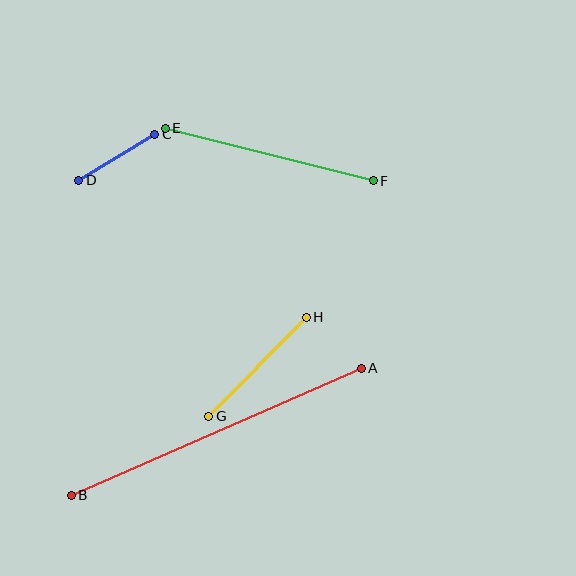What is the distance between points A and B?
The distance is approximately 316 pixels.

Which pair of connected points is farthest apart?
Points A and B are farthest apart.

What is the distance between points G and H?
The distance is approximately 139 pixels.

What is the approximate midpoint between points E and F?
The midpoint is at approximately (269, 155) pixels.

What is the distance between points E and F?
The distance is approximately 214 pixels.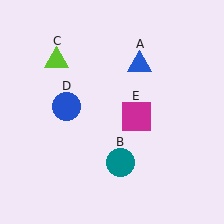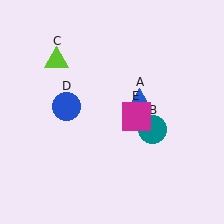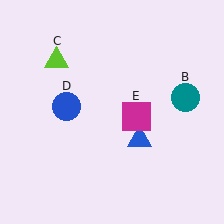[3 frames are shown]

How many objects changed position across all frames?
2 objects changed position: blue triangle (object A), teal circle (object B).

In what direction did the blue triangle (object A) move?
The blue triangle (object A) moved down.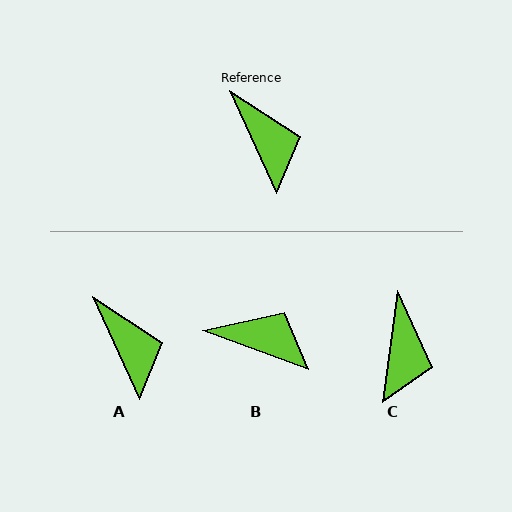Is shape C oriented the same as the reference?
No, it is off by about 32 degrees.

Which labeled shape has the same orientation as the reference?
A.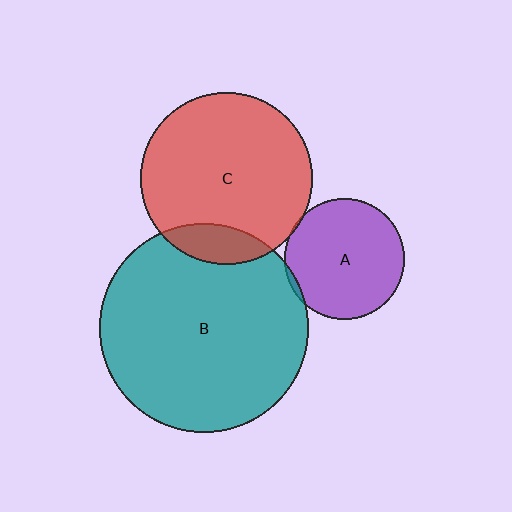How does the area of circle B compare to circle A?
Approximately 3.0 times.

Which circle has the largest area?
Circle B (teal).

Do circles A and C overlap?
Yes.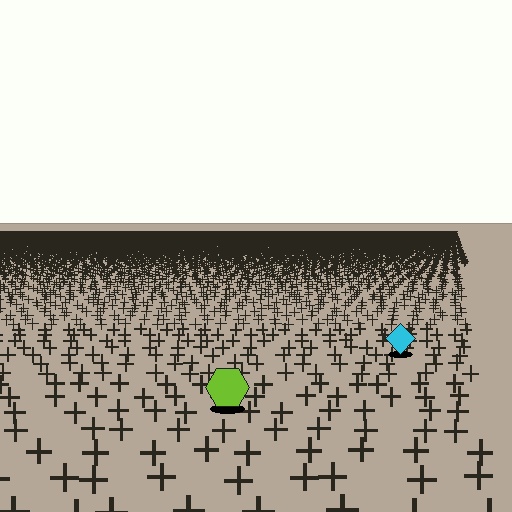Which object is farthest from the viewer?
The cyan diamond is farthest from the viewer. It appears smaller and the ground texture around it is denser.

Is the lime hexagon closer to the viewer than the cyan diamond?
Yes. The lime hexagon is closer — you can tell from the texture gradient: the ground texture is coarser near it.